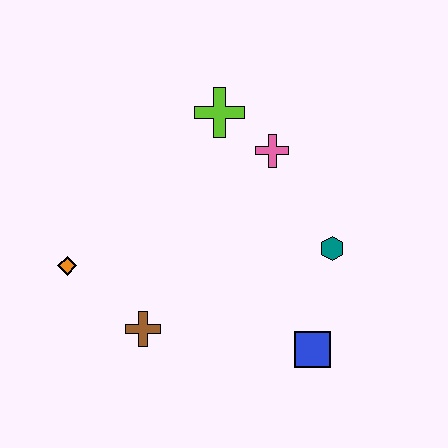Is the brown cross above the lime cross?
No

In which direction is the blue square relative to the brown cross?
The blue square is to the right of the brown cross.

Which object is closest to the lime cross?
The pink cross is closest to the lime cross.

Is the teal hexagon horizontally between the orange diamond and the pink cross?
No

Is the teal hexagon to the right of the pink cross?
Yes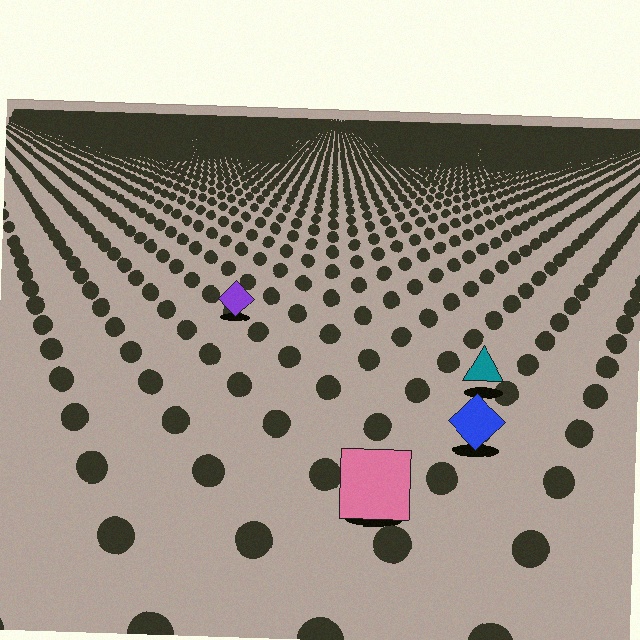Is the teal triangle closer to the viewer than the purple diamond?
Yes. The teal triangle is closer — you can tell from the texture gradient: the ground texture is coarser near it.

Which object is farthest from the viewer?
The purple diamond is farthest from the viewer. It appears smaller and the ground texture around it is denser.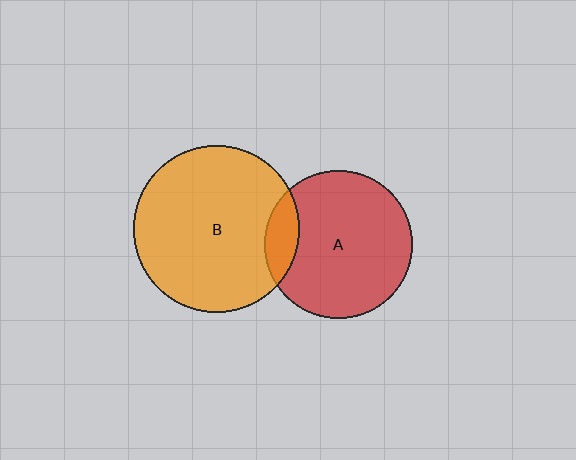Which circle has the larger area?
Circle B (orange).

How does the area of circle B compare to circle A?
Approximately 1.3 times.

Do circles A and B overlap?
Yes.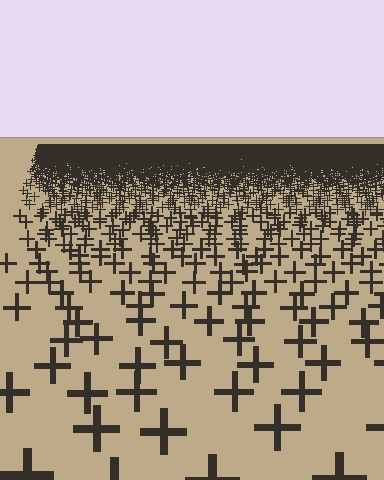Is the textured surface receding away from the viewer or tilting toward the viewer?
The surface is receding away from the viewer. Texture elements get smaller and denser toward the top.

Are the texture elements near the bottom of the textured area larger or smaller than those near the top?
Larger. Near the bottom, elements are closer to the viewer and appear at a bigger on-screen size.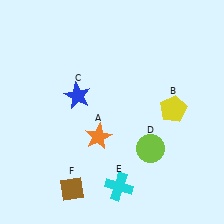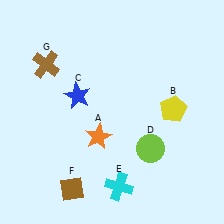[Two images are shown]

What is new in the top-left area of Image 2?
A brown cross (G) was added in the top-left area of Image 2.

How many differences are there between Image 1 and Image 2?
There is 1 difference between the two images.